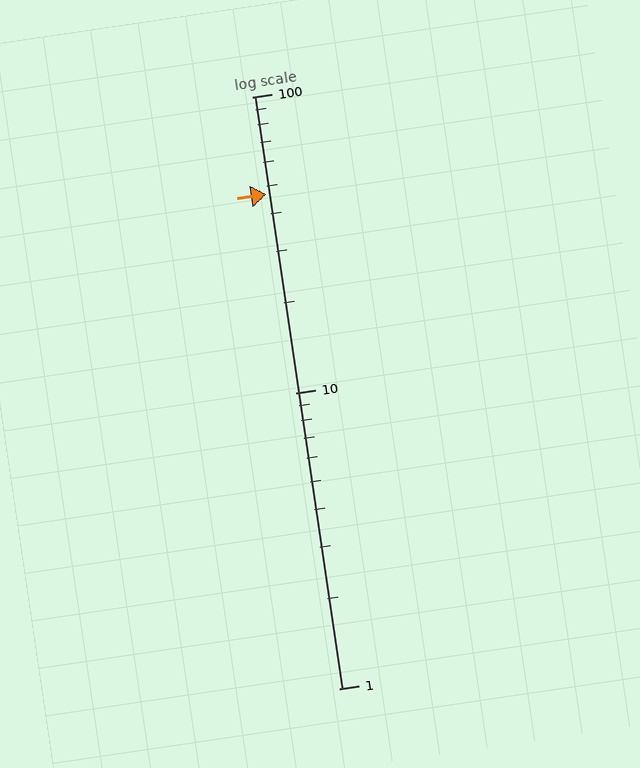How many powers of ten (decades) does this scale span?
The scale spans 2 decades, from 1 to 100.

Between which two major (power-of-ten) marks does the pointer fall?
The pointer is between 10 and 100.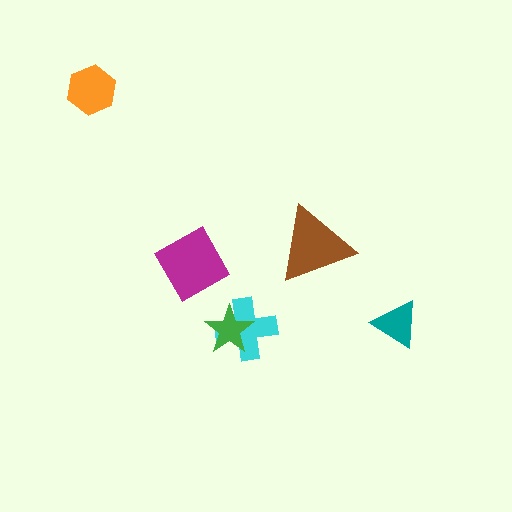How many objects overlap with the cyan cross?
1 object overlaps with the cyan cross.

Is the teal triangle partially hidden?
No, no other shape covers it.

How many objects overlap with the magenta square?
0 objects overlap with the magenta square.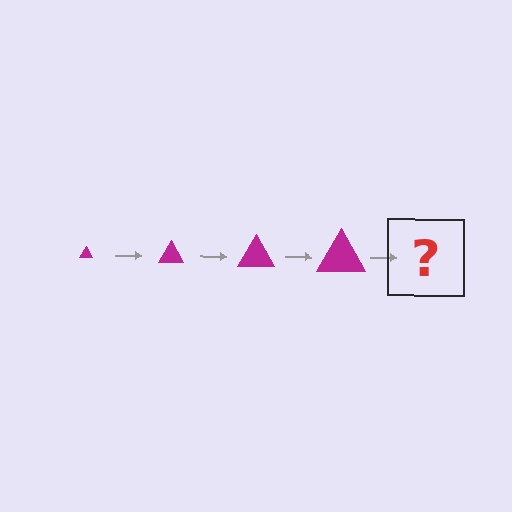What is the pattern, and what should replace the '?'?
The pattern is that the triangle gets progressively larger each step. The '?' should be a magenta triangle, larger than the previous one.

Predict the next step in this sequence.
The next step is a magenta triangle, larger than the previous one.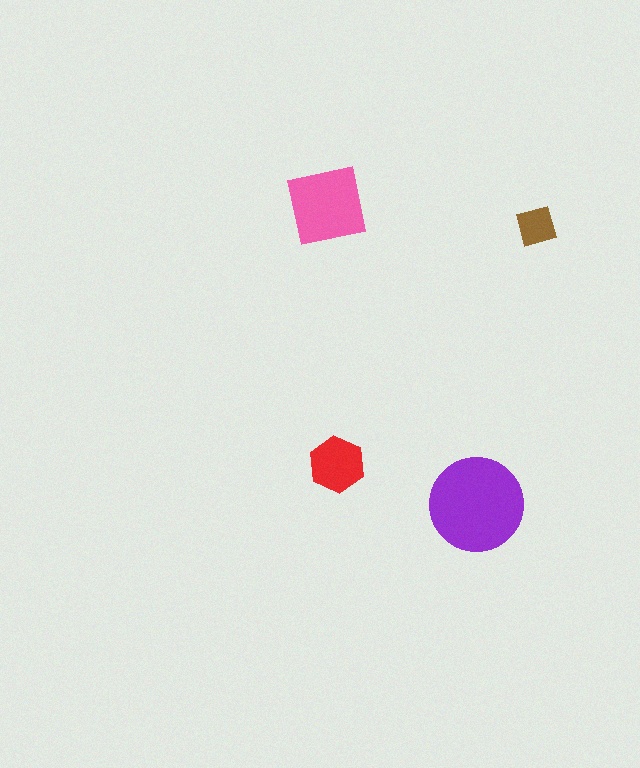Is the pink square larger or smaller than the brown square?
Larger.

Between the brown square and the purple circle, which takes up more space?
The purple circle.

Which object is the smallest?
The brown square.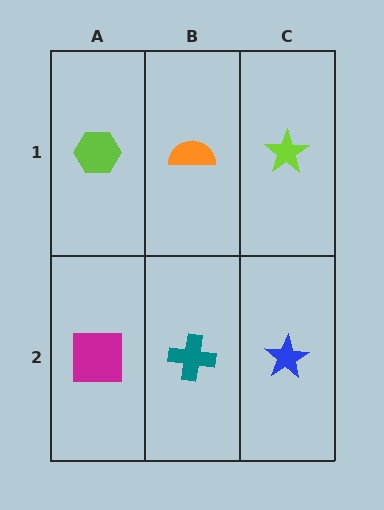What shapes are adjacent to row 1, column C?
A blue star (row 2, column C), an orange semicircle (row 1, column B).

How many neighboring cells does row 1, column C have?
2.